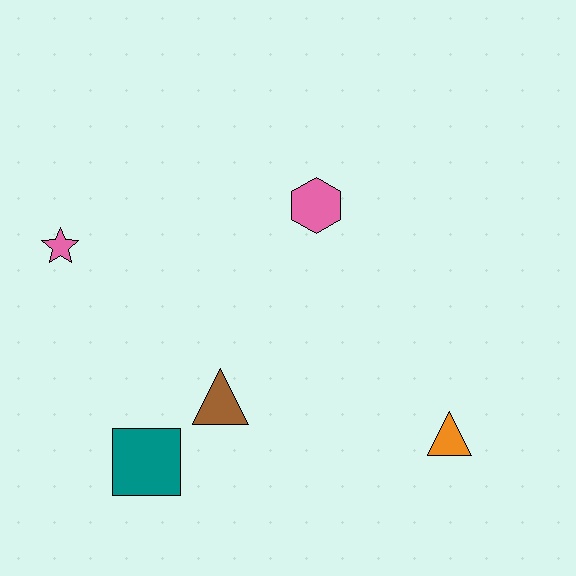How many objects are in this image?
There are 5 objects.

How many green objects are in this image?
There are no green objects.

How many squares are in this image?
There is 1 square.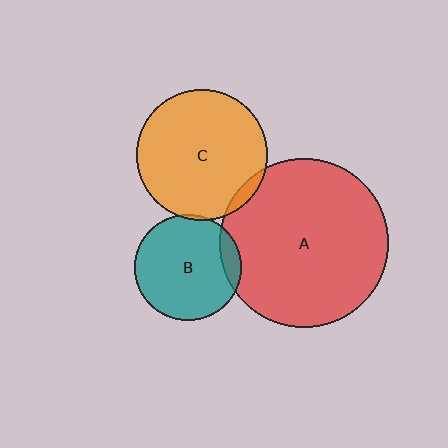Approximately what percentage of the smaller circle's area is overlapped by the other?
Approximately 10%.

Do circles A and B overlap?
Yes.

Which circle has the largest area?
Circle A (red).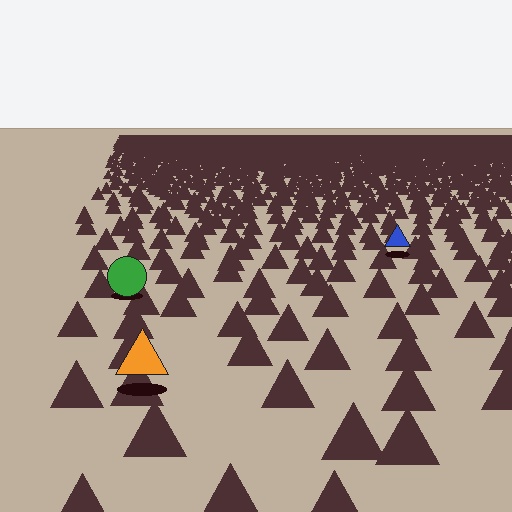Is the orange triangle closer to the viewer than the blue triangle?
Yes. The orange triangle is closer — you can tell from the texture gradient: the ground texture is coarser near it.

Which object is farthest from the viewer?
The blue triangle is farthest from the viewer. It appears smaller and the ground texture around it is denser.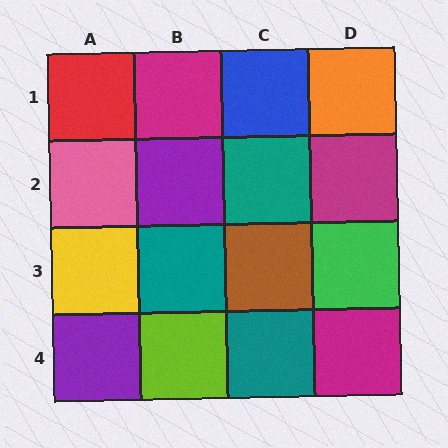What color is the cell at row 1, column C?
Blue.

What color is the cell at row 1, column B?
Magenta.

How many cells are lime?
1 cell is lime.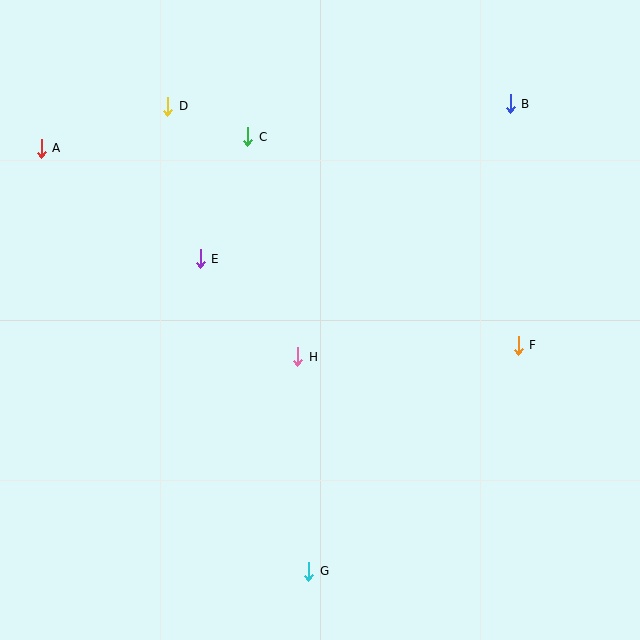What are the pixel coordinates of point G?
Point G is at (309, 571).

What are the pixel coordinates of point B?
Point B is at (510, 104).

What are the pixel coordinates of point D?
Point D is at (168, 106).